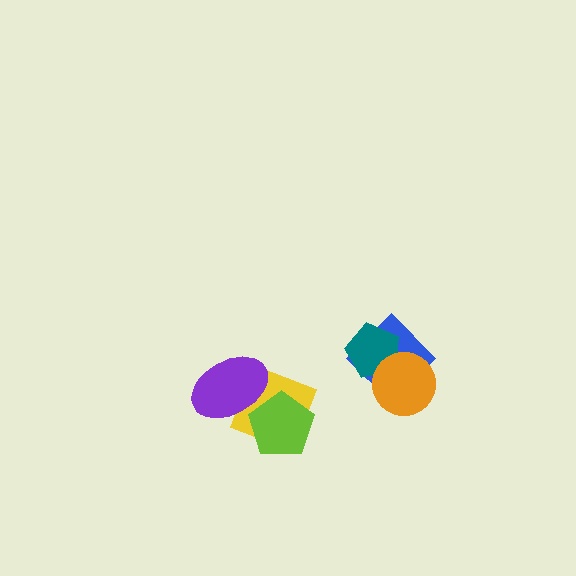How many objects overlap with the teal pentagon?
2 objects overlap with the teal pentagon.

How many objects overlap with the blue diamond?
2 objects overlap with the blue diamond.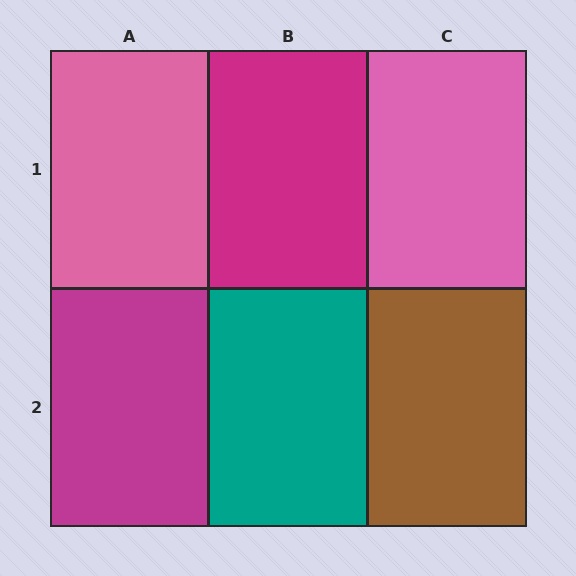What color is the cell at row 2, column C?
Brown.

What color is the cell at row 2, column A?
Magenta.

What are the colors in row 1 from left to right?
Pink, magenta, pink.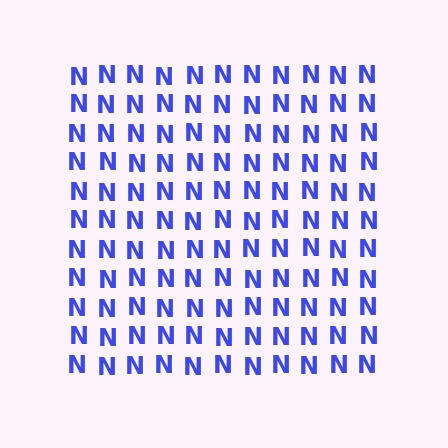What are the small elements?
The small elements are letter N's.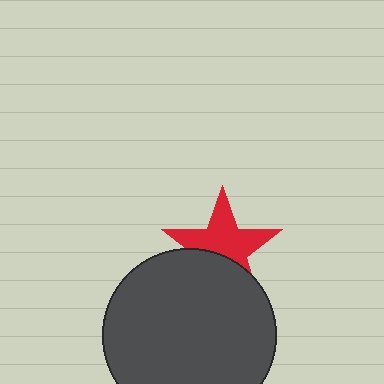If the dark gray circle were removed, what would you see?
You would see the complete red star.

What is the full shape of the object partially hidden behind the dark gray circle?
The partially hidden object is a red star.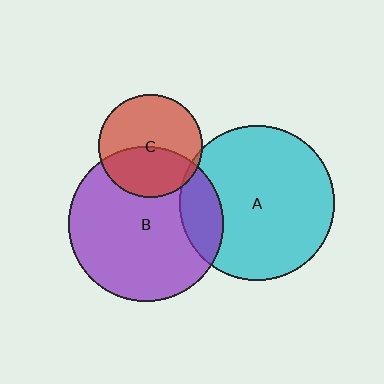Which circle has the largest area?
Circle B (purple).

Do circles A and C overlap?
Yes.